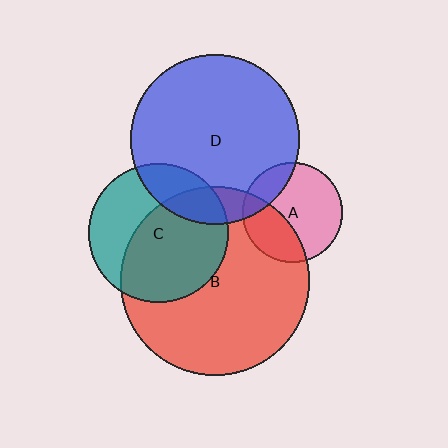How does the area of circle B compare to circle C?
Approximately 1.8 times.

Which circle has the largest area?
Circle B (red).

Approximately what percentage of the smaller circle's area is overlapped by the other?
Approximately 20%.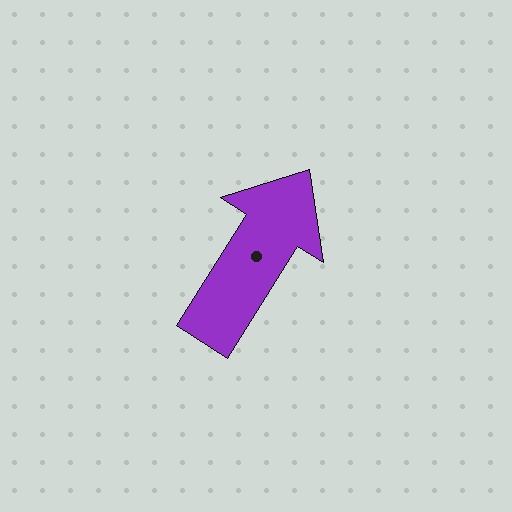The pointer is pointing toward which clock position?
Roughly 1 o'clock.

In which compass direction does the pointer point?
Northeast.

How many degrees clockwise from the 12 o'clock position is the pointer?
Approximately 32 degrees.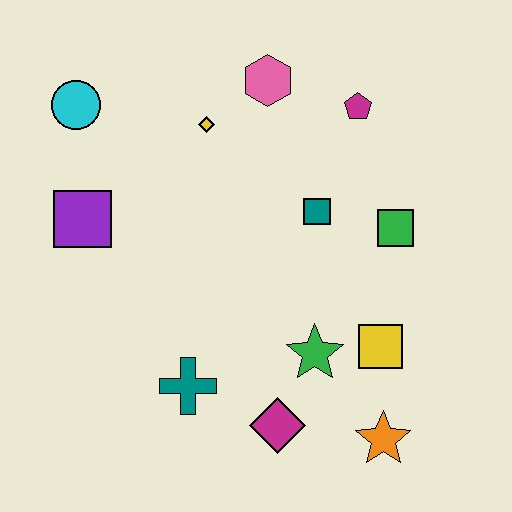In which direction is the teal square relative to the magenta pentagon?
The teal square is below the magenta pentagon.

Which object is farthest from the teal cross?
The magenta pentagon is farthest from the teal cross.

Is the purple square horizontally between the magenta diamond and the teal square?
No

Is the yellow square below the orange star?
No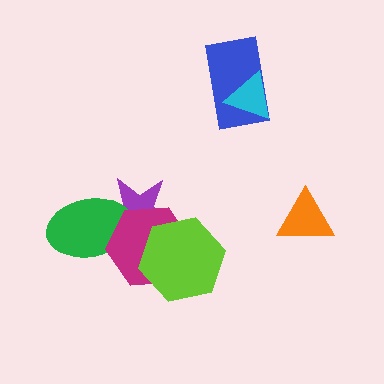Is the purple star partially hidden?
Yes, it is partially covered by another shape.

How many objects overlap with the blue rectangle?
1 object overlaps with the blue rectangle.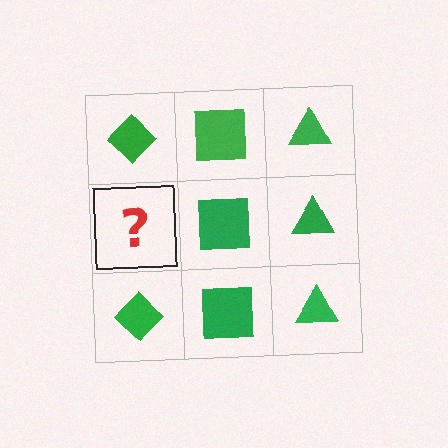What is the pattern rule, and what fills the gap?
The rule is that each column has a consistent shape. The gap should be filled with a green diamond.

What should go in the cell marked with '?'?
The missing cell should contain a green diamond.